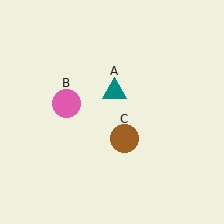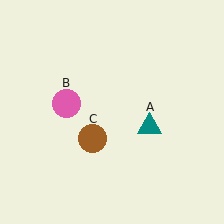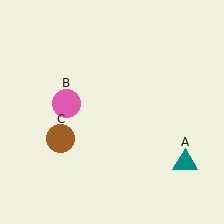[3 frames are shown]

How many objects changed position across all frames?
2 objects changed position: teal triangle (object A), brown circle (object C).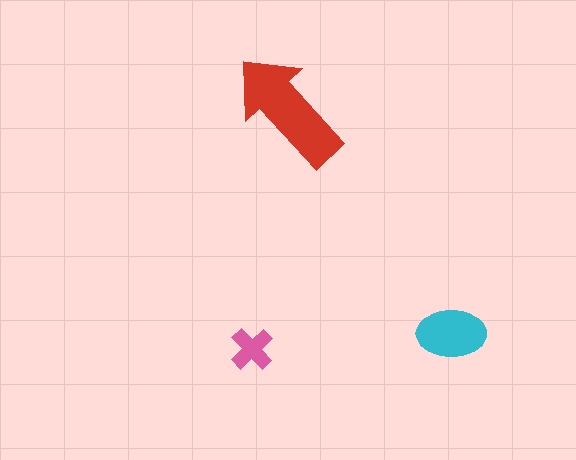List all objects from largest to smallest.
The red arrow, the cyan ellipse, the pink cross.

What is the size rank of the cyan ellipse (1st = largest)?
2nd.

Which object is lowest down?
The pink cross is bottommost.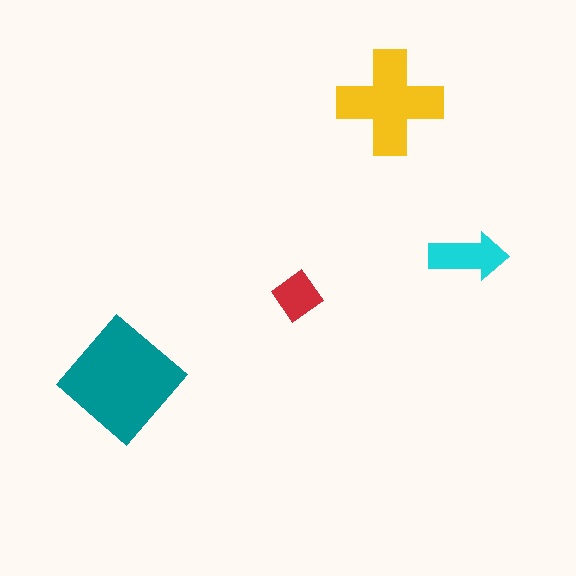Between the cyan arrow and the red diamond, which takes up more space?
The cyan arrow.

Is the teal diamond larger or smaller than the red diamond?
Larger.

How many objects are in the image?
There are 4 objects in the image.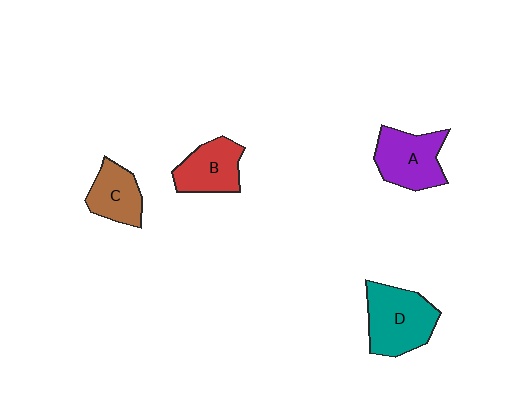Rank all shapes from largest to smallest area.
From largest to smallest: D (teal), A (purple), B (red), C (brown).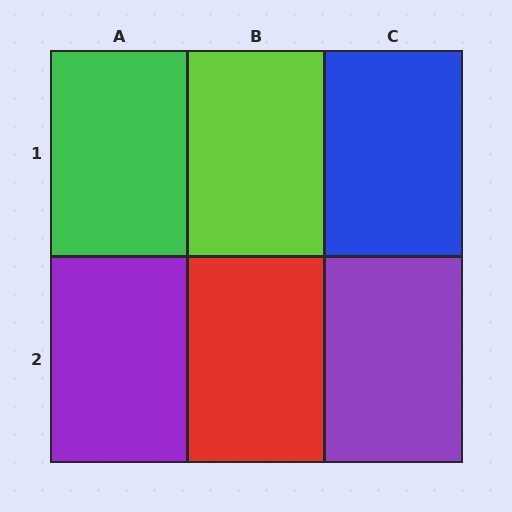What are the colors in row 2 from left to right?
Purple, red, purple.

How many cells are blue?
1 cell is blue.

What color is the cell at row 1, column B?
Lime.